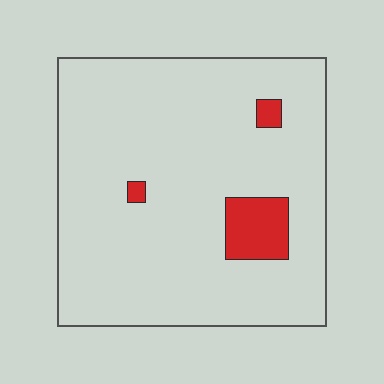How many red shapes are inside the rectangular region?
3.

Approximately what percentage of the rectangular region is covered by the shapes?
Approximately 5%.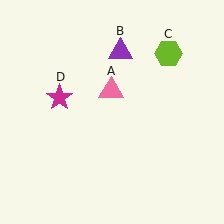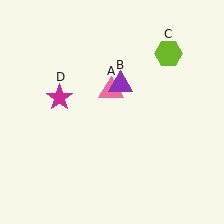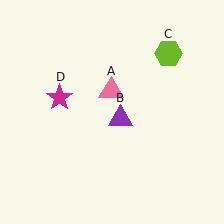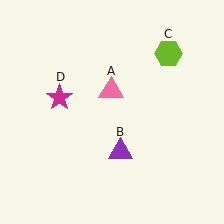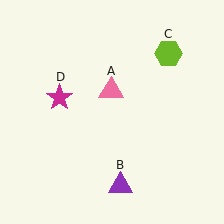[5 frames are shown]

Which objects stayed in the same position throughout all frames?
Pink triangle (object A) and lime hexagon (object C) and magenta star (object D) remained stationary.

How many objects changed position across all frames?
1 object changed position: purple triangle (object B).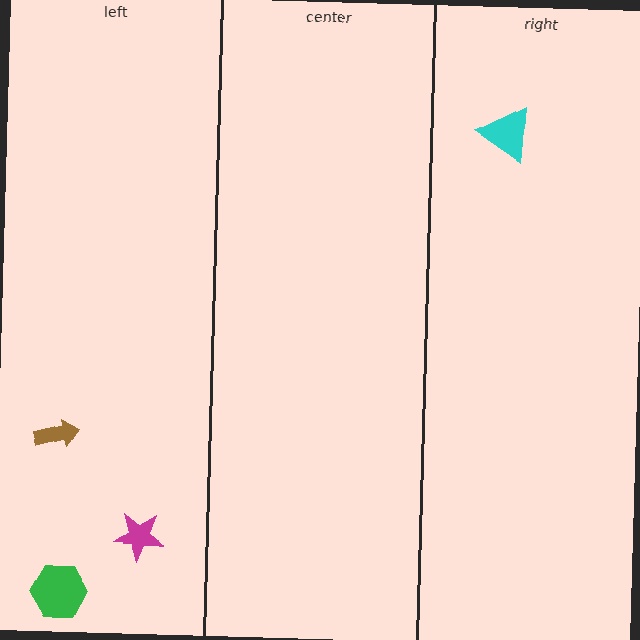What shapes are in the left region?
The magenta star, the green hexagon, the brown arrow.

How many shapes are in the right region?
1.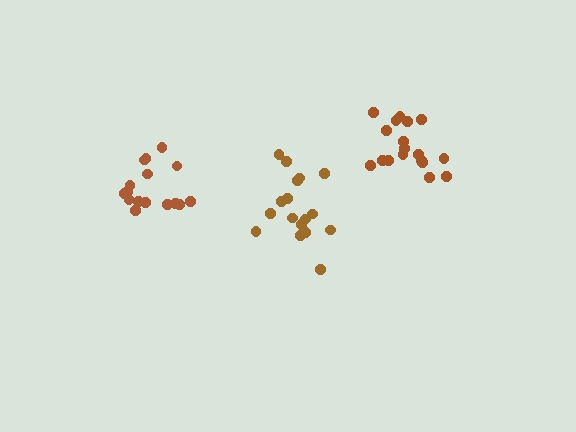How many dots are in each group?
Group 1: 18 dots, Group 2: 17 dots, Group 3: 16 dots (51 total).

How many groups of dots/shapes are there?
There are 3 groups.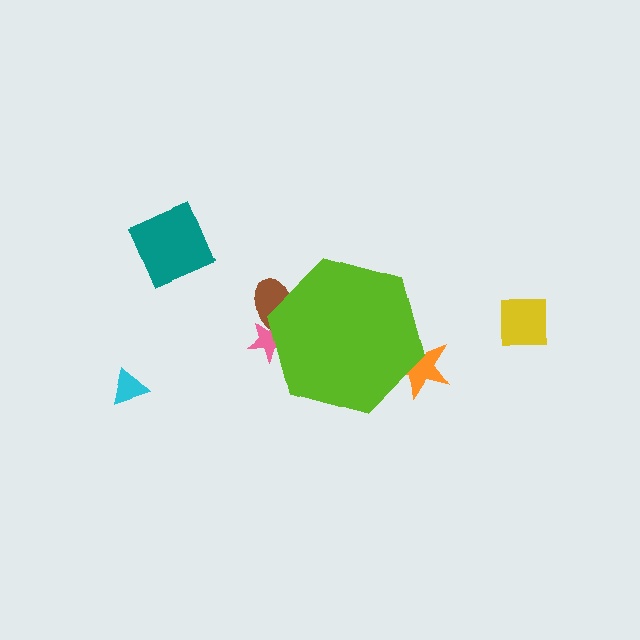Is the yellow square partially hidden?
No, the yellow square is fully visible.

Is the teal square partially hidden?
No, the teal square is fully visible.